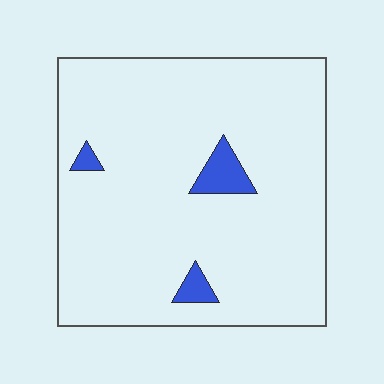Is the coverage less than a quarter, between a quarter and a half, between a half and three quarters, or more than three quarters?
Less than a quarter.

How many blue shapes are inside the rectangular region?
3.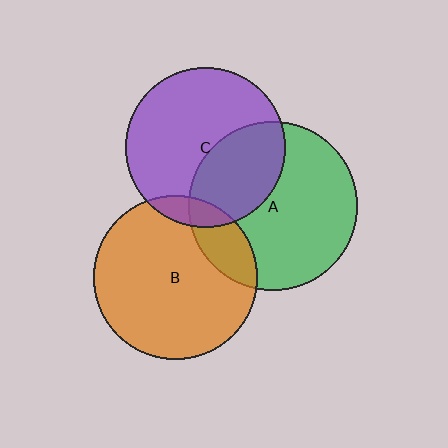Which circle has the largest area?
Circle A (green).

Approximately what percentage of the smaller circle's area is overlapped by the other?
Approximately 10%.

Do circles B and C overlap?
Yes.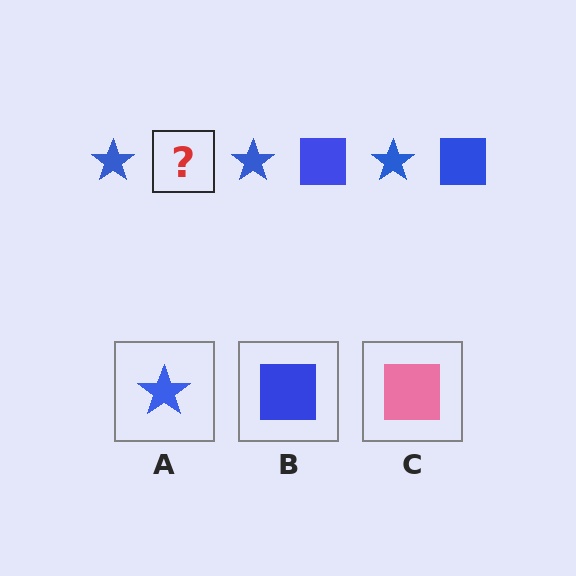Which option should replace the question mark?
Option B.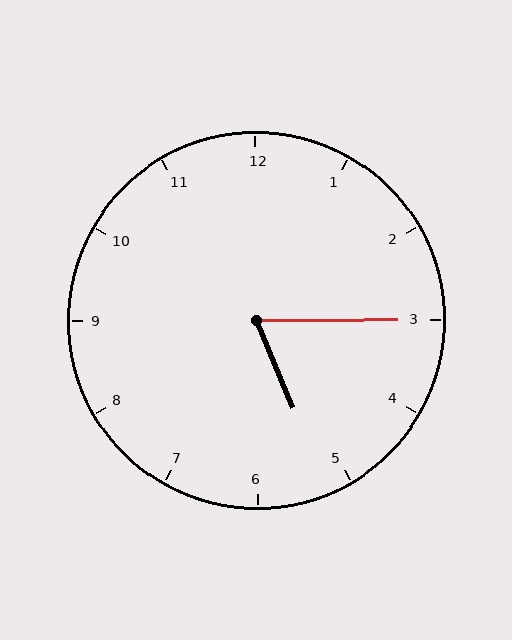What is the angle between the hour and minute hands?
Approximately 68 degrees.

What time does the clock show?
5:15.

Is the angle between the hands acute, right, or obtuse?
It is acute.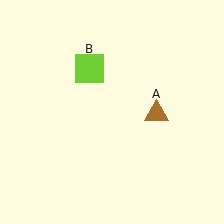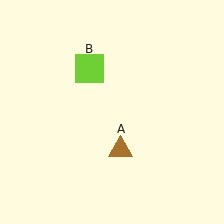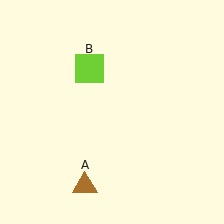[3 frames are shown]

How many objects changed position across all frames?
1 object changed position: brown triangle (object A).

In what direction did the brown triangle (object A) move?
The brown triangle (object A) moved down and to the left.